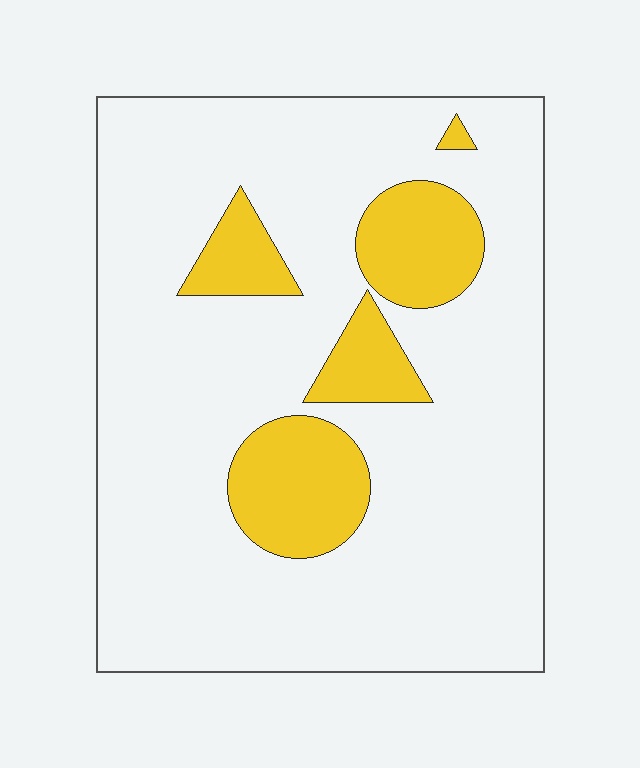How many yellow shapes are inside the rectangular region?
5.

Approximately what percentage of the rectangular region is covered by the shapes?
Approximately 15%.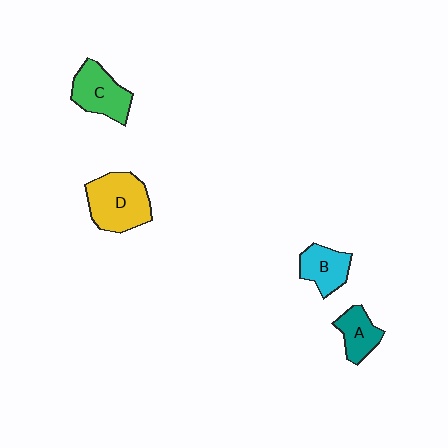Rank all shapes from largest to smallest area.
From largest to smallest: D (yellow), C (green), B (cyan), A (teal).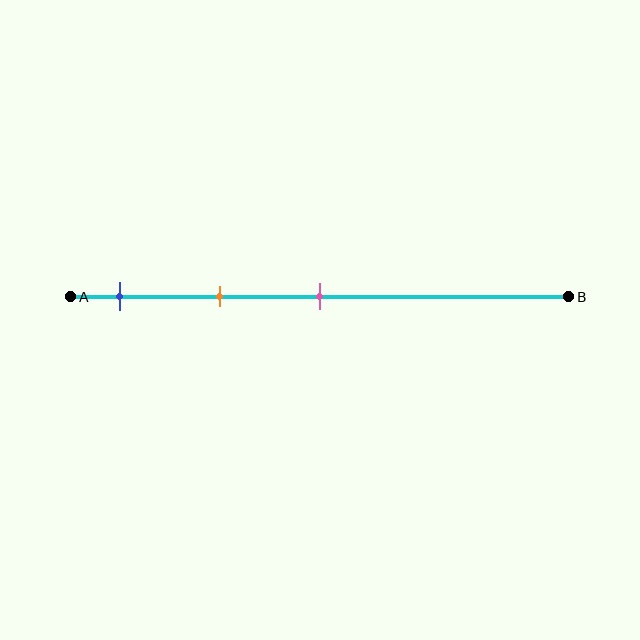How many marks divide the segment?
There are 3 marks dividing the segment.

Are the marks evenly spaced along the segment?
Yes, the marks are approximately evenly spaced.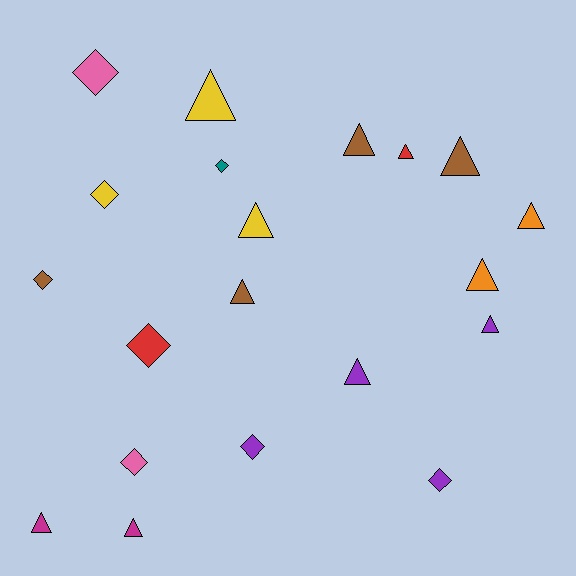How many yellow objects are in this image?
There are 3 yellow objects.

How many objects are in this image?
There are 20 objects.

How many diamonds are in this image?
There are 8 diamonds.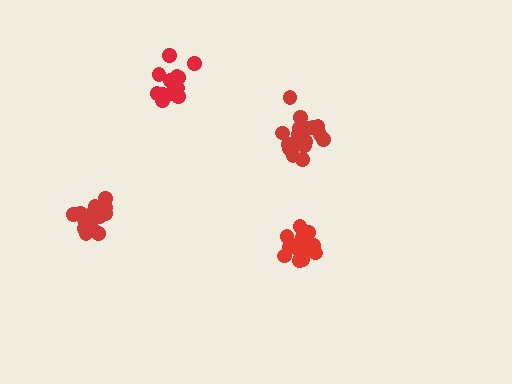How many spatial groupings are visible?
There are 4 spatial groupings.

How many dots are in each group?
Group 1: 16 dots, Group 2: 17 dots, Group 3: 14 dots, Group 4: 19 dots (66 total).